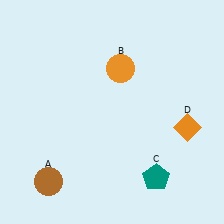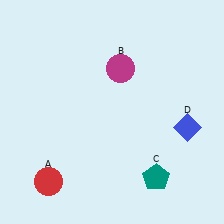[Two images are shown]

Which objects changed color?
A changed from brown to red. B changed from orange to magenta. D changed from orange to blue.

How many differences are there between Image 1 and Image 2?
There are 3 differences between the two images.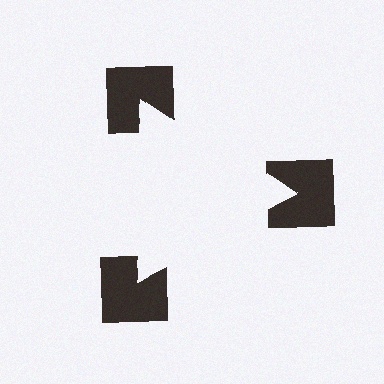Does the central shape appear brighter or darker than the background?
It typically appears slightly brighter than the background, even though no actual brightness change is drawn.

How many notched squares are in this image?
There are 3 — one at each vertex of the illusory triangle.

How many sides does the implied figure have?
3 sides.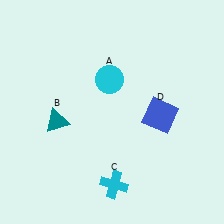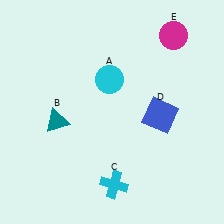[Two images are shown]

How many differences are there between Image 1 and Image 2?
There is 1 difference between the two images.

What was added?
A magenta circle (E) was added in Image 2.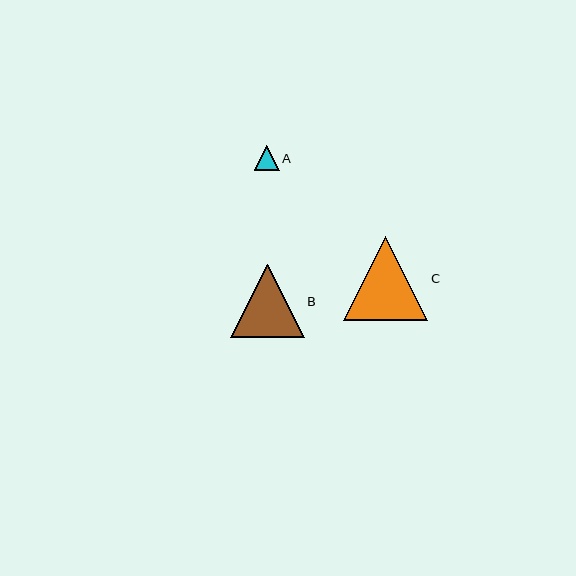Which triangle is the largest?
Triangle C is the largest with a size of approximately 84 pixels.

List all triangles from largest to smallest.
From largest to smallest: C, B, A.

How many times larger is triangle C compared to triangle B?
Triangle C is approximately 1.1 times the size of triangle B.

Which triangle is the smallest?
Triangle A is the smallest with a size of approximately 25 pixels.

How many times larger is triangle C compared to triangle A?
Triangle C is approximately 3.3 times the size of triangle A.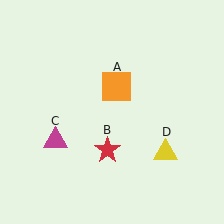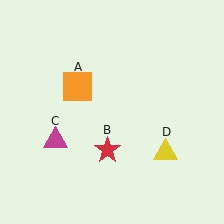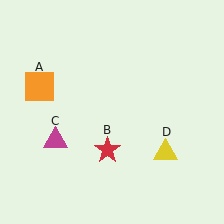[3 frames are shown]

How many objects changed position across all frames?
1 object changed position: orange square (object A).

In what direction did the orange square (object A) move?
The orange square (object A) moved left.